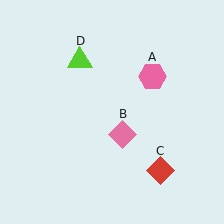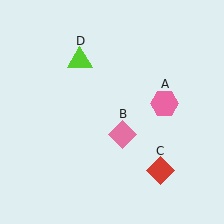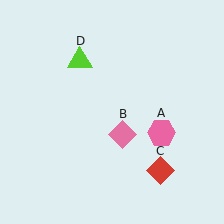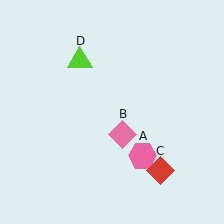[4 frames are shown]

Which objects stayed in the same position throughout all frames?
Pink diamond (object B) and red diamond (object C) and lime triangle (object D) remained stationary.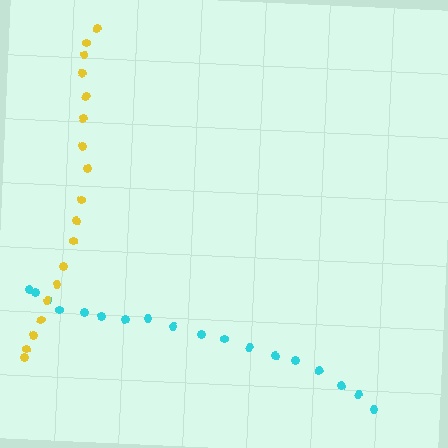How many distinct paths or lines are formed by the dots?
There are 2 distinct paths.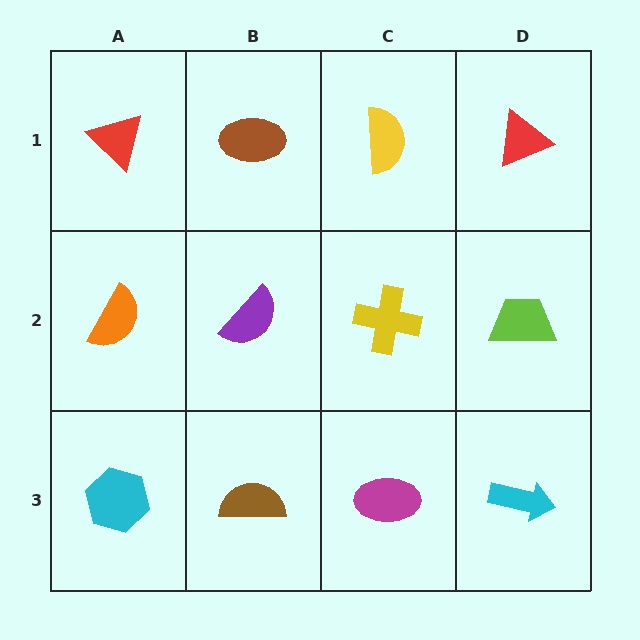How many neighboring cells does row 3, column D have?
2.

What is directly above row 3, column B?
A purple semicircle.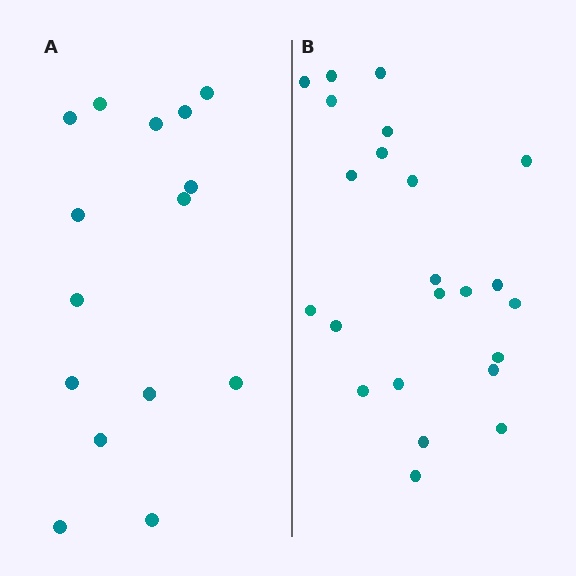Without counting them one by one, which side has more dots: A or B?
Region B (the right region) has more dots.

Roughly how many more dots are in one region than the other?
Region B has roughly 8 or so more dots than region A.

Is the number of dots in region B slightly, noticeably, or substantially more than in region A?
Region B has substantially more. The ratio is roughly 1.5 to 1.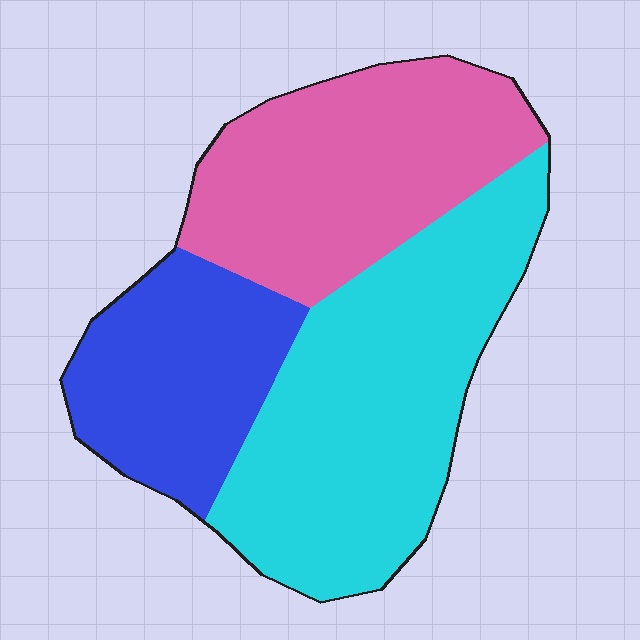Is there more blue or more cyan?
Cyan.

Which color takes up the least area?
Blue, at roughly 25%.